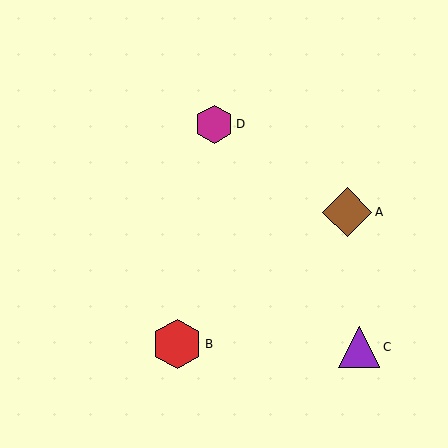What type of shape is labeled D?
Shape D is a magenta hexagon.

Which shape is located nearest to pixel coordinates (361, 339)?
The purple triangle (labeled C) at (359, 347) is nearest to that location.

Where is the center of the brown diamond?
The center of the brown diamond is at (347, 212).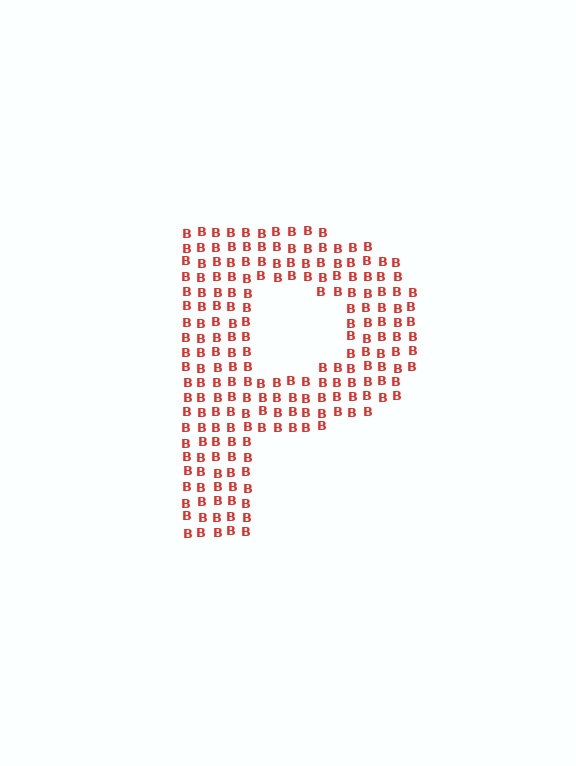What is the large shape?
The large shape is the letter P.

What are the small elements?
The small elements are letter B's.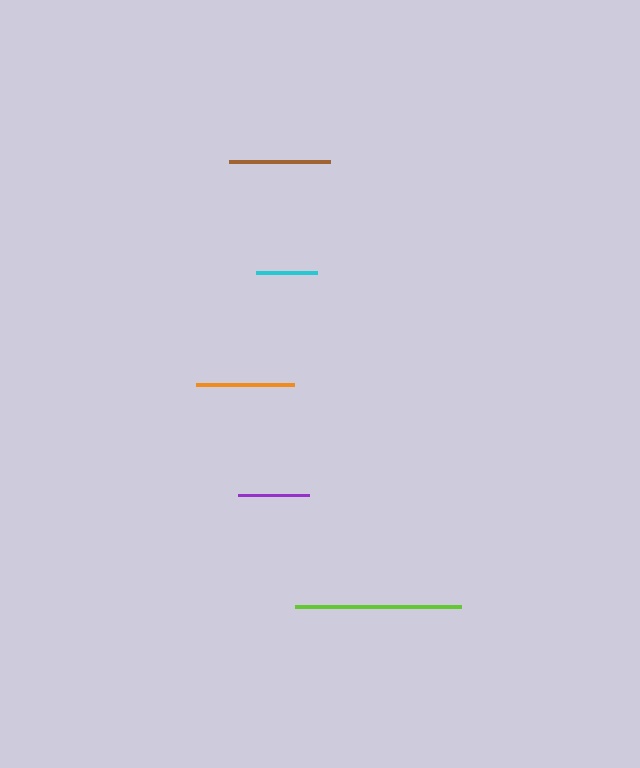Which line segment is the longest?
The lime line is the longest at approximately 165 pixels.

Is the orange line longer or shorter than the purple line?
The orange line is longer than the purple line.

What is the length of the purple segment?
The purple segment is approximately 71 pixels long.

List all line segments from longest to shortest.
From longest to shortest: lime, brown, orange, purple, cyan.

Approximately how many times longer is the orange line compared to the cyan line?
The orange line is approximately 1.6 times the length of the cyan line.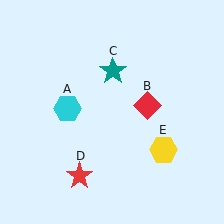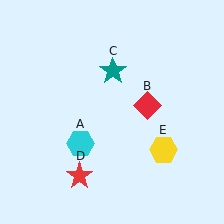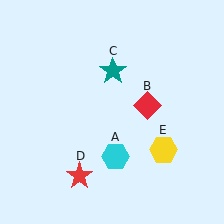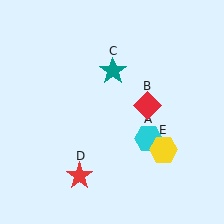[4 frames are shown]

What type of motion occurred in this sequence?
The cyan hexagon (object A) rotated counterclockwise around the center of the scene.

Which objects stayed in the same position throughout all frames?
Red diamond (object B) and teal star (object C) and red star (object D) and yellow hexagon (object E) remained stationary.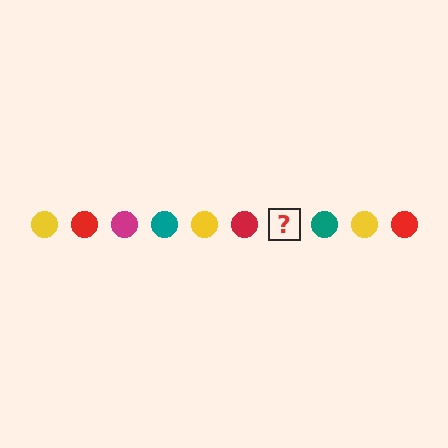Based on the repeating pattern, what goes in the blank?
The blank should be a magenta circle.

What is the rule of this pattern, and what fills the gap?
The rule is that the pattern cycles through yellow, red, magenta, teal circles. The gap should be filled with a magenta circle.